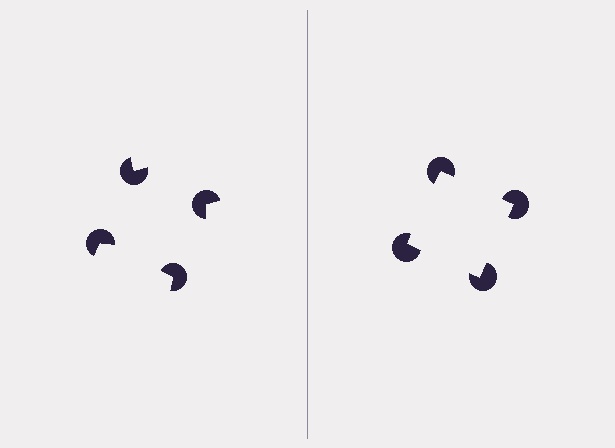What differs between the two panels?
The pac-man discs are positioned identically on both sides; only the wedge orientations differ. On the right they align to a square; on the left they are misaligned.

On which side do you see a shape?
An illusory square appears on the right side. On the left side the wedge cuts are rotated, so no coherent shape forms.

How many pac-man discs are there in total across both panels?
8 — 4 on each side.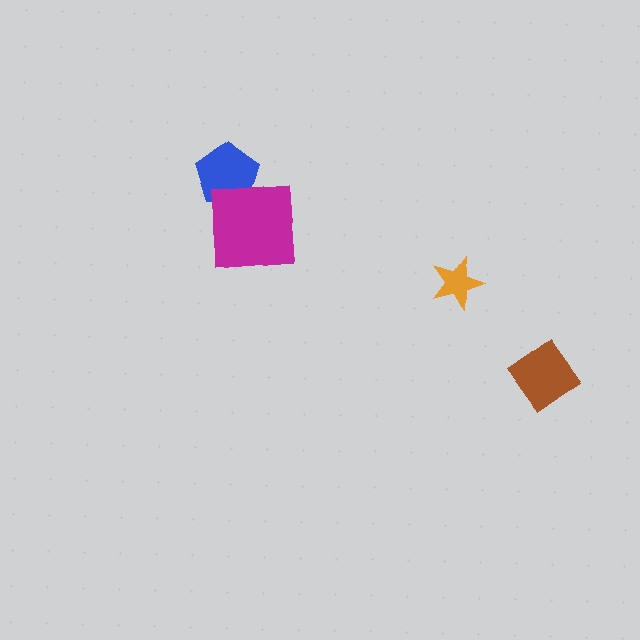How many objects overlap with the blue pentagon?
1 object overlaps with the blue pentagon.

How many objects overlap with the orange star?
0 objects overlap with the orange star.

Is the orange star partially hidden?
No, no other shape covers it.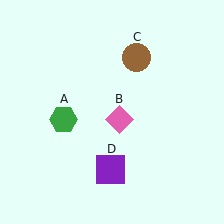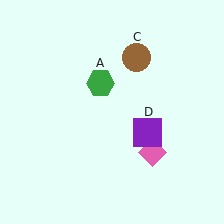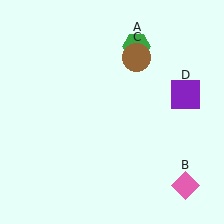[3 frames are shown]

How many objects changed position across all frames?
3 objects changed position: green hexagon (object A), pink diamond (object B), purple square (object D).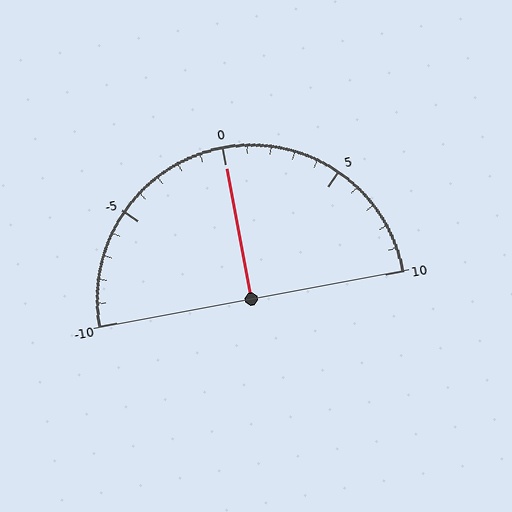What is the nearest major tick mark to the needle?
The nearest major tick mark is 0.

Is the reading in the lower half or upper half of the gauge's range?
The reading is in the upper half of the range (-10 to 10).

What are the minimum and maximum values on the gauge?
The gauge ranges from -10 to 10.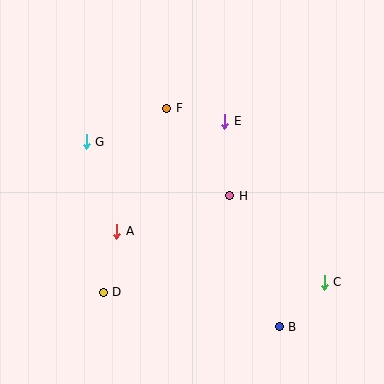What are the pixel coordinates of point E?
Point E is at (225, 121).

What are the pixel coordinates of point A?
Point A is at (117, 231).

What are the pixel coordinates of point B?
Point B is at (279, 327).